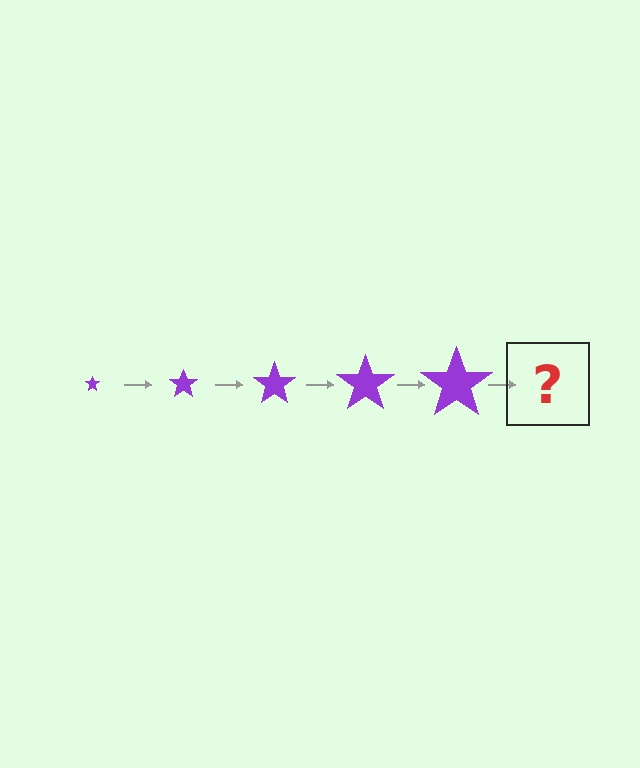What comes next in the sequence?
The next element should be a purple star, larger than the previous one.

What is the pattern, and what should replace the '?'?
The pattern is that the star gets progressively larger each step. The '?' should be a purple star, larger than the previous one.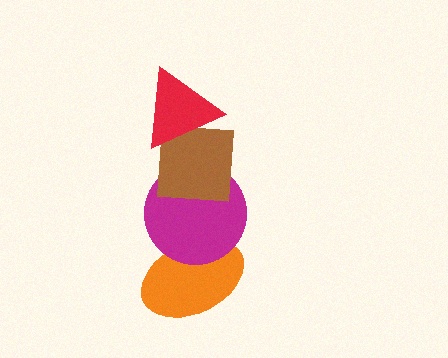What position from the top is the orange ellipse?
The orange ellipse is 4th from the top.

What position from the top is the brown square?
The brown square is 2nd from the top.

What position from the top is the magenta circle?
The magenta circle is 3rd from the top.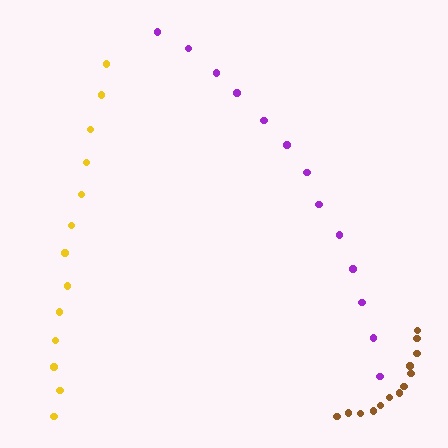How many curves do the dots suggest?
There are 3 distinct paths.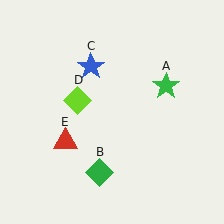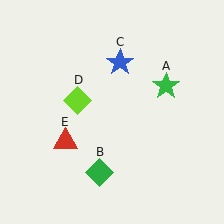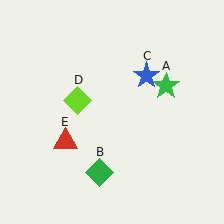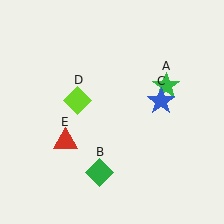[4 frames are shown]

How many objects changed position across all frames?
1 object changed position: blue star (object C).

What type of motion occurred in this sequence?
The blue star (object C) rotated clockwise around the center of the scene.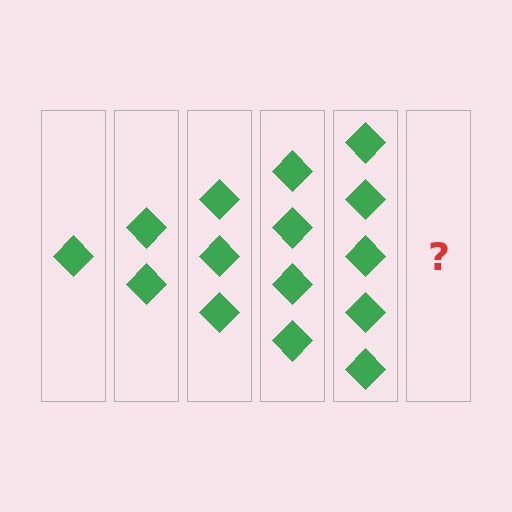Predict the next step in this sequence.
The next step is 6 diamonds.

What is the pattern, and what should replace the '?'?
The pattern is that each step adds one more diamond. The '?' should be 6 diamonds.